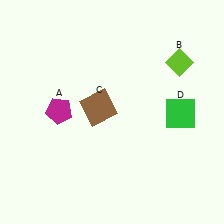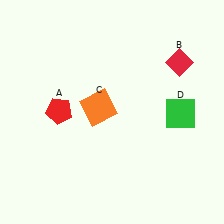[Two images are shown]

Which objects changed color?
A changed from magenta to red. B changed from lime to red. C changed from brown to orange.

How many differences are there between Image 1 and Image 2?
There are 3 differences between the two images.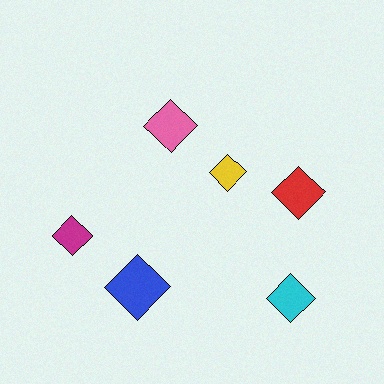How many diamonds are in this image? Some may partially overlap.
There are 6 diamonds.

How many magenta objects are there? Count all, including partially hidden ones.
There is 1 magenta object.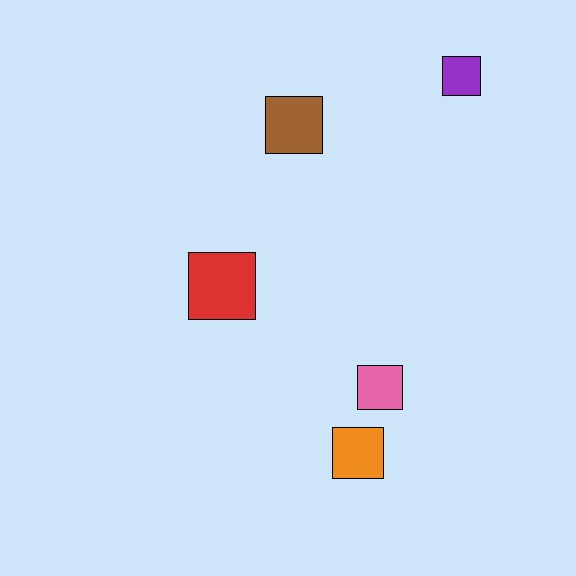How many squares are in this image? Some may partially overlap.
There are 5 squares.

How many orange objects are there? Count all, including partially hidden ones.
There is 1 orange object.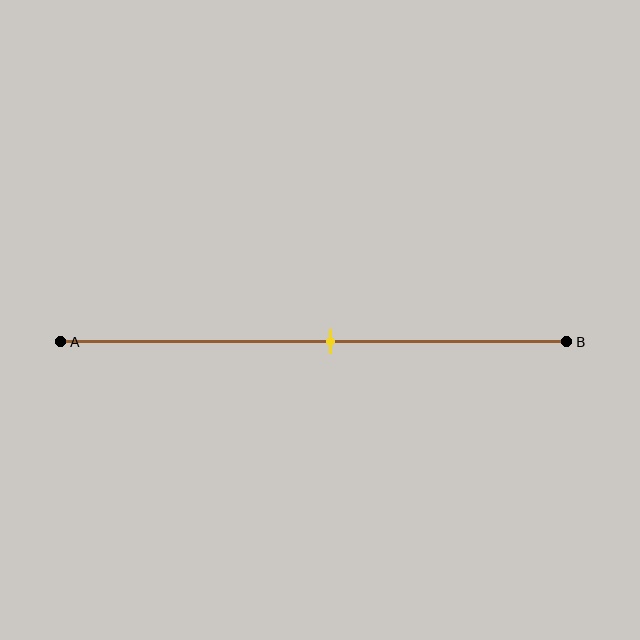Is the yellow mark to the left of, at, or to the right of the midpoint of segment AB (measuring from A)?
The yellow mark is to the right of the midpoint of segment AB.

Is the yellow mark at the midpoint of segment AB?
No, the mark is at about 55% from A, not at the 50% midpoint.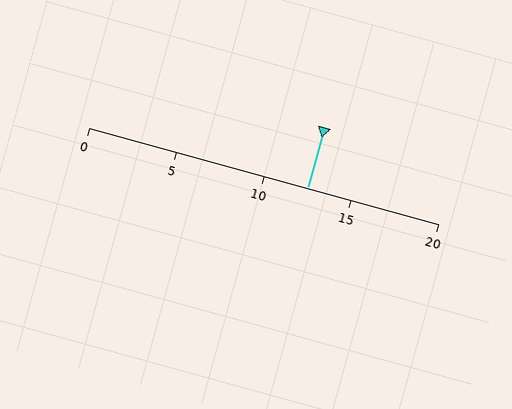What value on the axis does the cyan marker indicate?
The marker indicates approximately 12.5.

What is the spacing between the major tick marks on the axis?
The major ticks are spaced 5 apart.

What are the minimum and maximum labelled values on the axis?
The axis runs from 0 to 20.